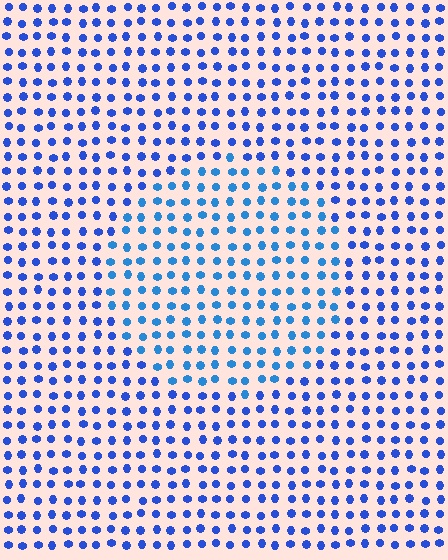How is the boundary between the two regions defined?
The boundary is defined purely by a slight shift in hue (about 20 degrees). Spacing, size, and orientation are identical on both sides.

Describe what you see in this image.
The image is filled with small blue elements in a uniform arrangement. A circle-shaped region is visible where the elements are tinted to a slightly different hue, forming a subtle color boundary.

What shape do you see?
I see a circle.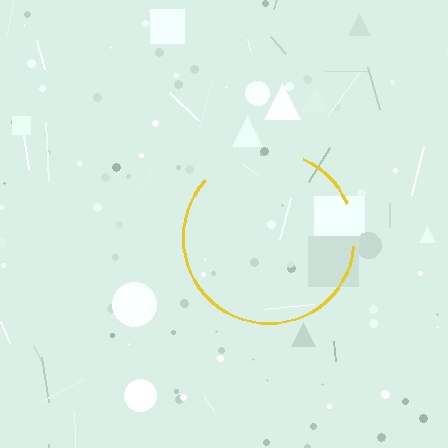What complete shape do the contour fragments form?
The contour fragments form a circle.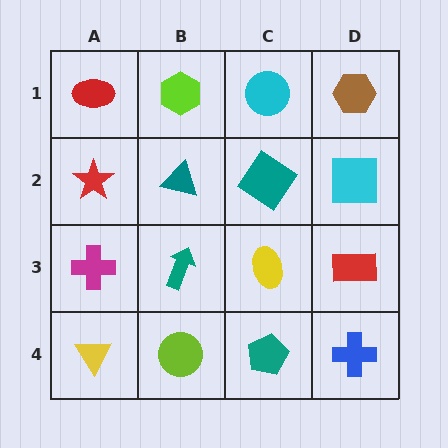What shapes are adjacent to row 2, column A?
A red ellipse (row 1, column A), a magenta cross (row 3, column A), a teal triangle (row 2, column B).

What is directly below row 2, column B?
A teal arrow.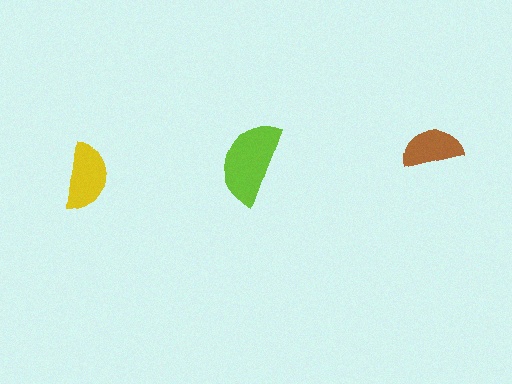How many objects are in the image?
There are 3 objects in the image.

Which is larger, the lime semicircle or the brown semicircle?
The lime one.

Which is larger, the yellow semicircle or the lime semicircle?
The lime one.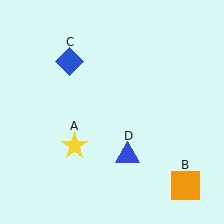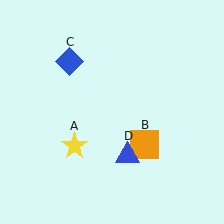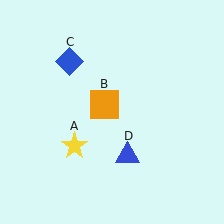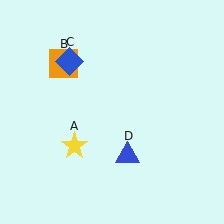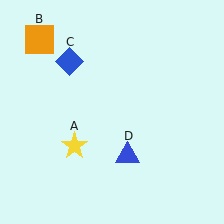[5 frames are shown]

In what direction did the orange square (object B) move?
The orange square (object B) moved up and to the left.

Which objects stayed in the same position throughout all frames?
Yellow star (object A) and blue diamond (object C) and blue triangle (object D) remained stationary.